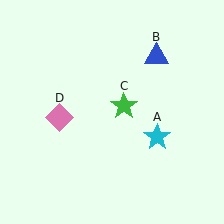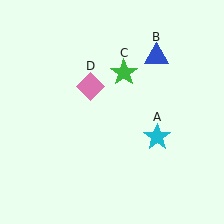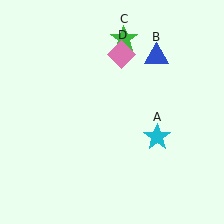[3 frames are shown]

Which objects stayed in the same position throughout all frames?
Cyan star (object A) and blue triangle (object B) remained stationary.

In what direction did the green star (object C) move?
The green star (object C) moved up.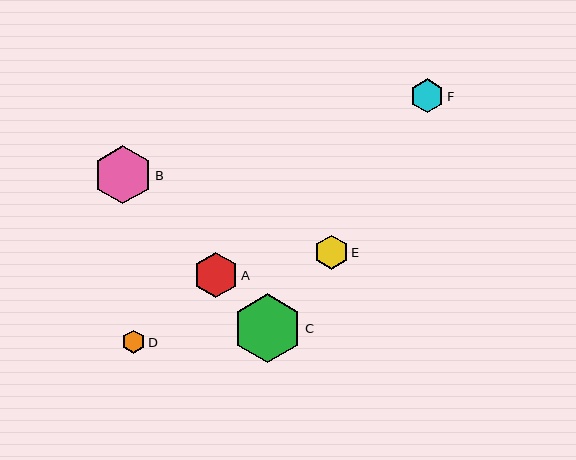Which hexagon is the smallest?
Hexagon D is the smallest with a size of approximately 23 pixels.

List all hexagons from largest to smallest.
From largest to smallest: C, B, A, F, E, D.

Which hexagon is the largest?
Hexagon C is the largest with a size of approximately 69 pixels.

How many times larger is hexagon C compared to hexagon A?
Hexagon C is approximately 1.5 times the size of hexagon A.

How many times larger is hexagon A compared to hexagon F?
Hexagon A is approximately 1.3 times the size of hexagon F.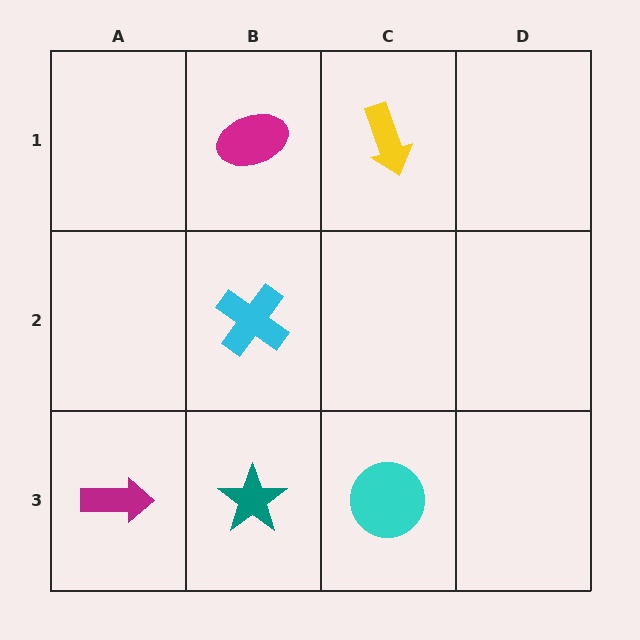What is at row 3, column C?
A cyan circle.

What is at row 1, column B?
A magenta ellipse.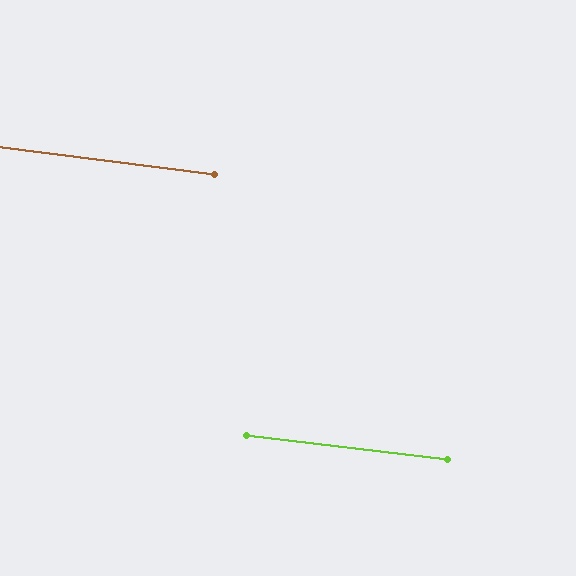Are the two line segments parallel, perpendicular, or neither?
Parallel — their directions differ by only 0.6°.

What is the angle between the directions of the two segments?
Approximately 1 degree.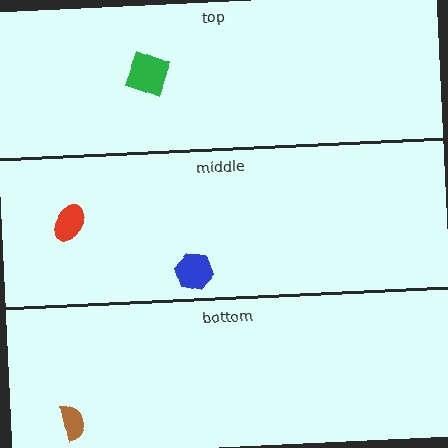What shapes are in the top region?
The green diamond.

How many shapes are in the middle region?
2.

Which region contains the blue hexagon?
The middle region.